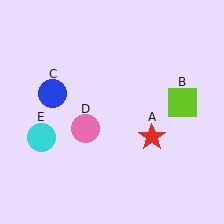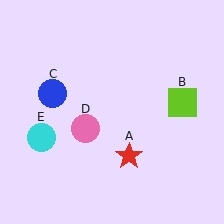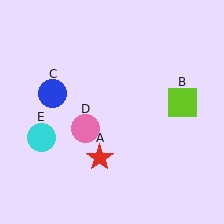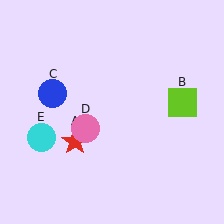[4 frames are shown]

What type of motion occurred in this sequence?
The red star (object A) rotated clockwise around the center of the scene.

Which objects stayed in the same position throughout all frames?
Lime square (object B) and blue circle (object C) and pink circle (object D) and cyan circle (object E) remained stationary.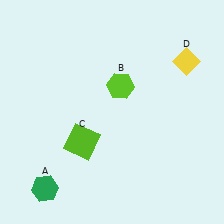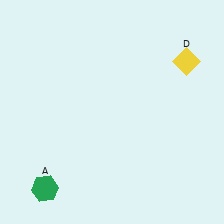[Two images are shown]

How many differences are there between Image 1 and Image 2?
There are 2 differences between the two images.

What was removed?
The lime hexagon (B), the lime square (C) were removed in Image 2.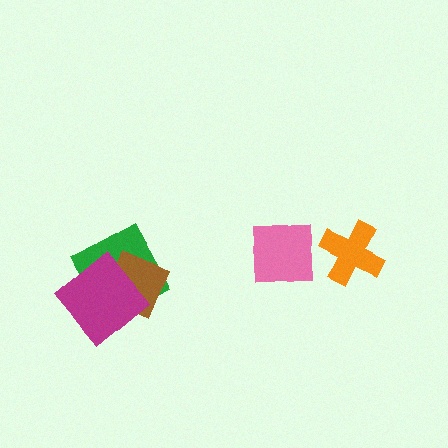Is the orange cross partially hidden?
No, no other shape covers it.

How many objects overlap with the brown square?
2 objects overlap with the brown square.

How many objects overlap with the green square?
2 objects overlap with the green square.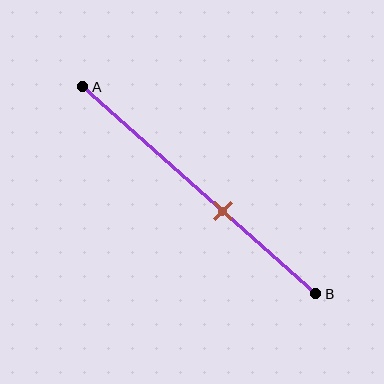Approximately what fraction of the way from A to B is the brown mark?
The brown mark is approximately 60% of the way from A to B.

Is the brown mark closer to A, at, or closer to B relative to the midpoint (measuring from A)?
The brown mark is closer to point B than the midpoint of segment AB.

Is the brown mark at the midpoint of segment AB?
No, the mark is at about 60% from A, not at the 50% midpoint.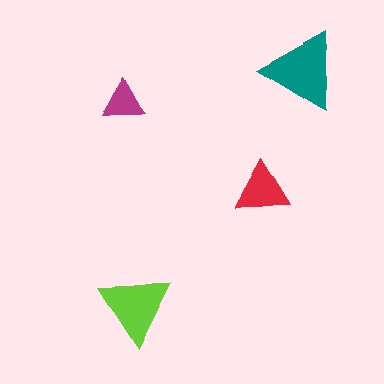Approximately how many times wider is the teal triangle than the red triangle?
About 1.5 times wider.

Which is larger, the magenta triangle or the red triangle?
The red one.